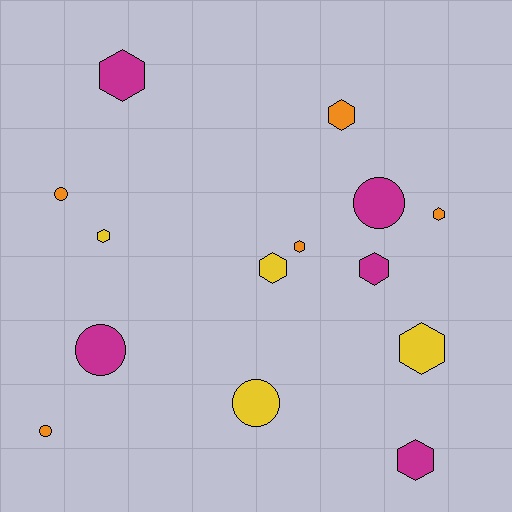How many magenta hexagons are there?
There are 3 magenta hexagons.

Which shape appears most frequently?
Hexagon, with 9 objects.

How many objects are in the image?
There are 14 objects.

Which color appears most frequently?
Magenta, with 5 objects.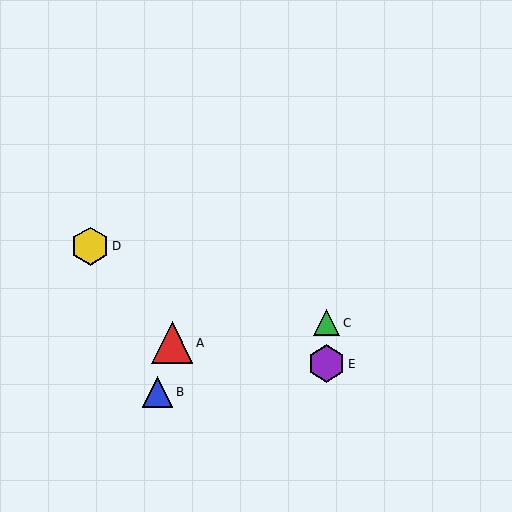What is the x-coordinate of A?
Object A is at x≈172.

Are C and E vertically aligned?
Yes, both are at x≈327.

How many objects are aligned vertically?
2 objects (C, E) are aligned vertically.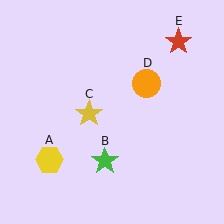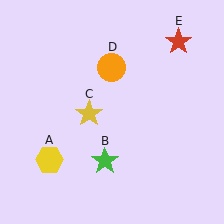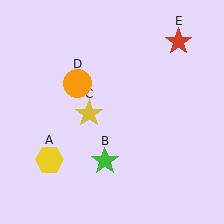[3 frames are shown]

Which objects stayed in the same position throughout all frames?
Yellow hexagon (object A) and green star (object B) and yellow star (object C) and red star (object E) remained stationary.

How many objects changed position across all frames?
1 object changed position: orange circle (object D).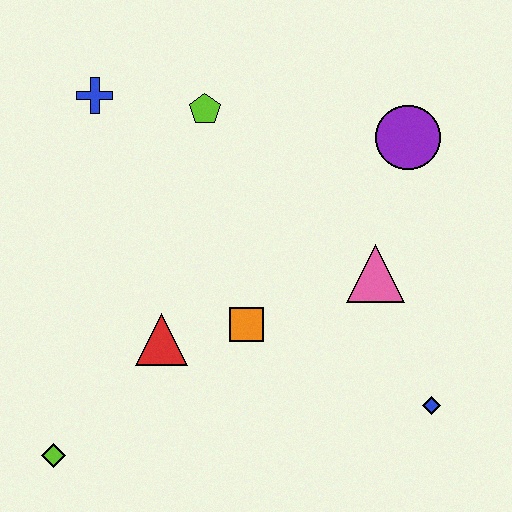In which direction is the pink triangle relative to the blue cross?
The pink triangle is to the right of the blue cross.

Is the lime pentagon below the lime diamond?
No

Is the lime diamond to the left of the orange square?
Yes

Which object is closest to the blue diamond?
The pink triangle is closest to the blue diamond.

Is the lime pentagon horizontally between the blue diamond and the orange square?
No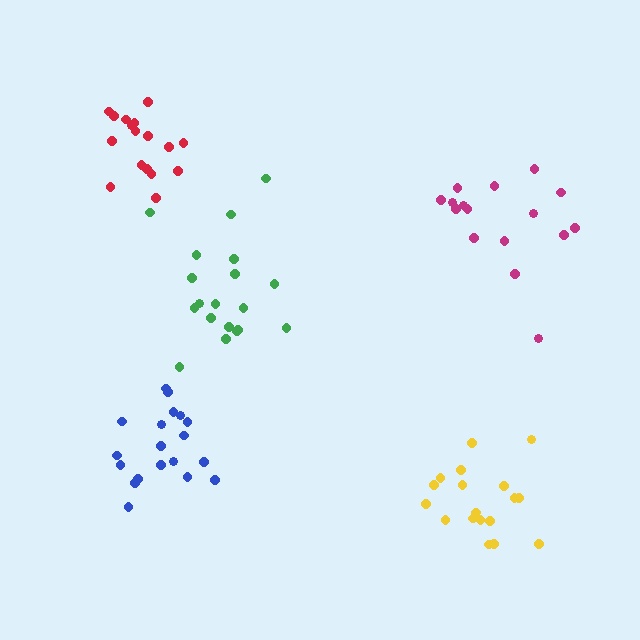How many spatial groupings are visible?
There are 5 spatial groupings.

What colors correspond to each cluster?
The clusters are colored: red, magenta, blue, yellow, green.